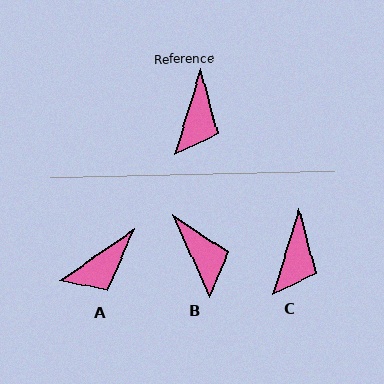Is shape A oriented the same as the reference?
No, it is off by about 38 degrees.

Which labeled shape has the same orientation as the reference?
C.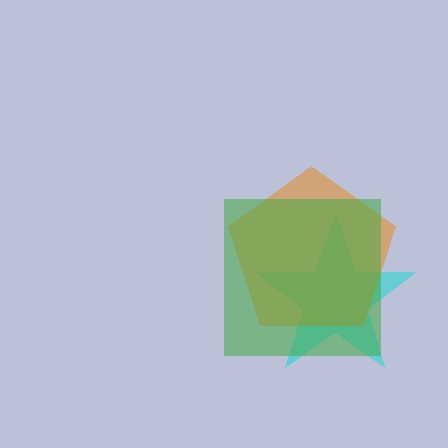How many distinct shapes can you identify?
There are 3 distinct shapes: a cyan star, an orange pentagon, a green square.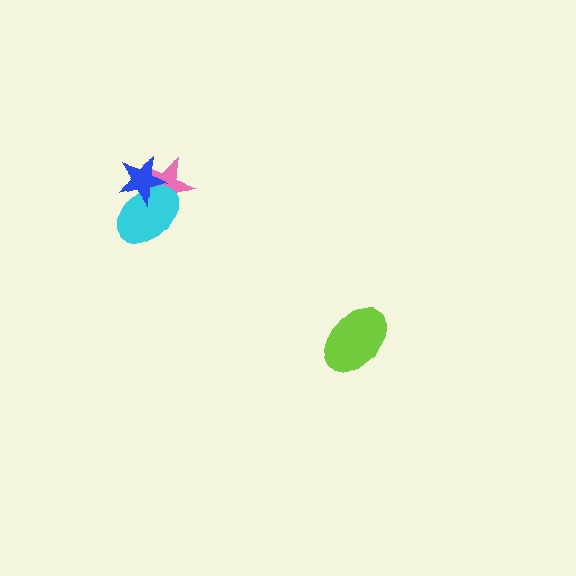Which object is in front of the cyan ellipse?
The blue star is in front of the cyan ellipse.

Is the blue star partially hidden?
No, no other shape covers it.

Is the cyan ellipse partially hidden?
Yes, it is partially covered by another shape.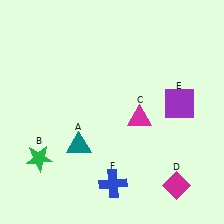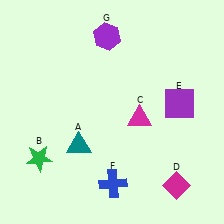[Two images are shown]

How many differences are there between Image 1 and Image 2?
There is 1 difference between the two images.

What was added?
A purple hexagon (G) was added in Image 2.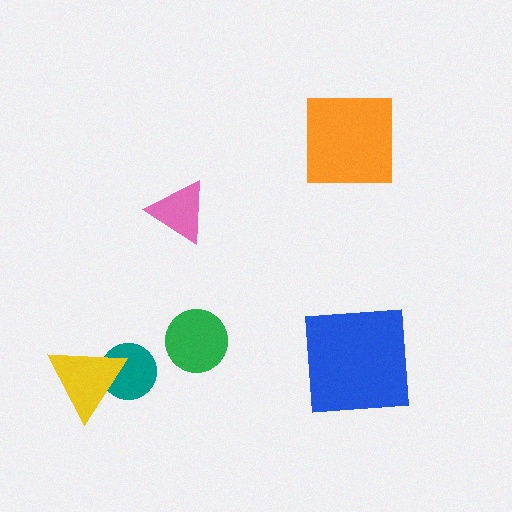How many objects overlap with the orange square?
0 objects overlap with the orange square.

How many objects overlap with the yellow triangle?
1 object overlaps with the yellow triangle.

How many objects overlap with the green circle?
0 objects overlap with the green circle.